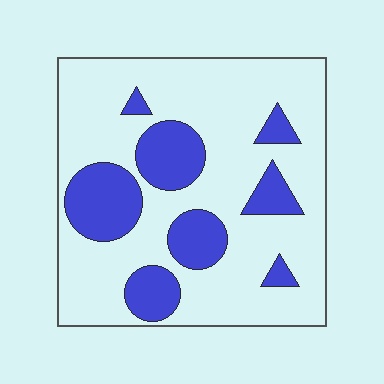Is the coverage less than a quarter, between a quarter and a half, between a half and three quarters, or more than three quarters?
Between a quarter and a half.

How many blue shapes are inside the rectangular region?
8.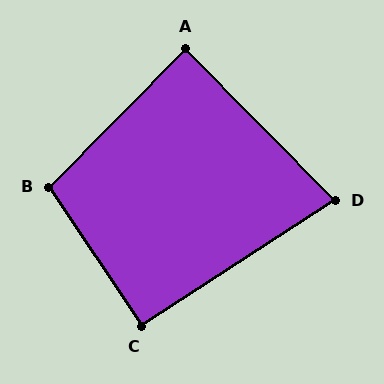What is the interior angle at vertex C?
Approximately 91 degrees (approximately right).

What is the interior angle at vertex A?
Approximately 89 degrees (approximately right).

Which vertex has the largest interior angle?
B, at approximately 102 degrees.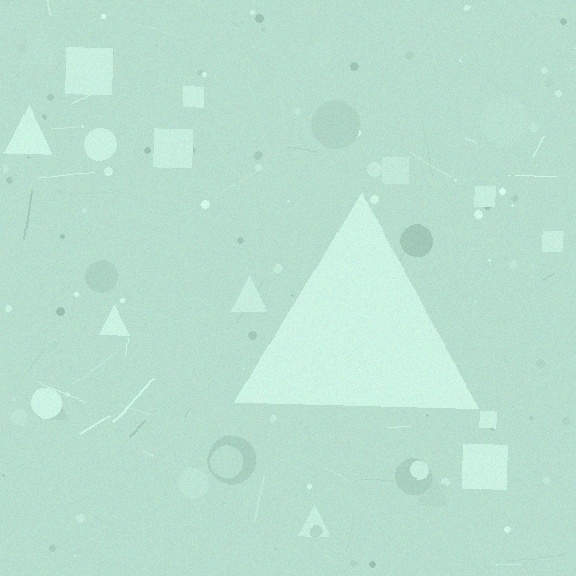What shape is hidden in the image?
A triangle is hidden in the image.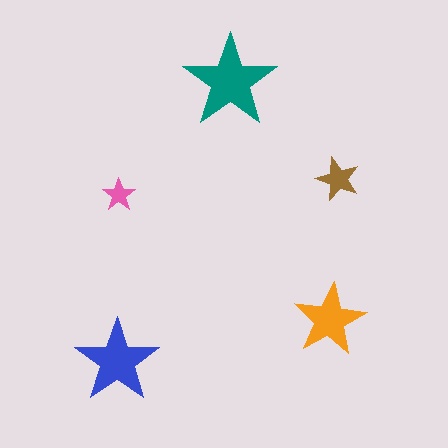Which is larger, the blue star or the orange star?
The blue one.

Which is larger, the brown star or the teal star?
The teal one.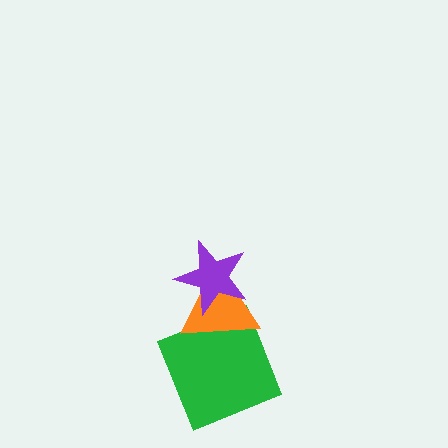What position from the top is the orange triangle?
The orange triangle is 2nd from the top.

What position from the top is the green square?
The green square is 3rd from the top.